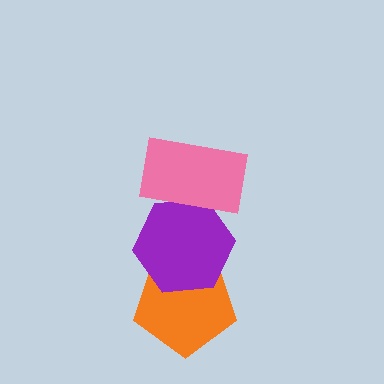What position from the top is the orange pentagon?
The orange pentagon is 3rd from the top.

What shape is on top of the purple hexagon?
The pink rectangle is on top of the purple hexagon.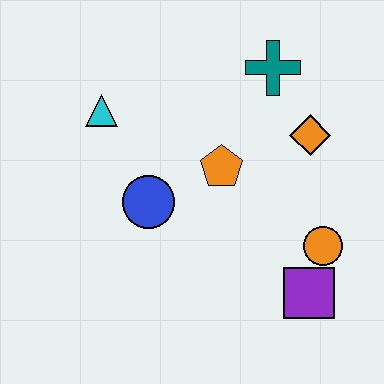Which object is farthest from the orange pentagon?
The purple square is farthest from the orange pentagon.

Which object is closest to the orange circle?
The purple square is closest to the orange circle.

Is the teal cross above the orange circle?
Yes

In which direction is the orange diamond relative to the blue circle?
The orange diamond is to the right of the blue circle.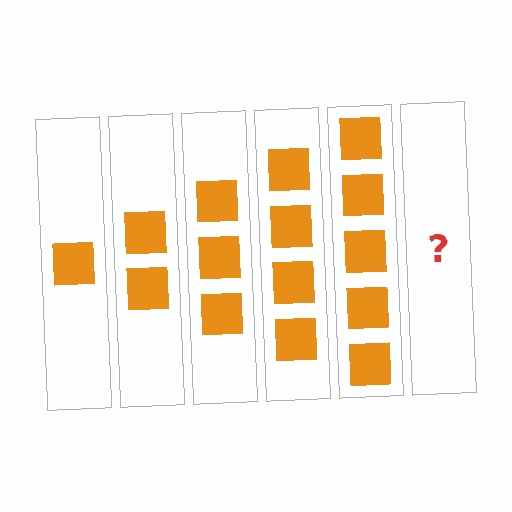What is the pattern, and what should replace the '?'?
The pattern is that each step adds one more square. The '?' should be 6 squares.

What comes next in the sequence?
The next element should be 6 squares.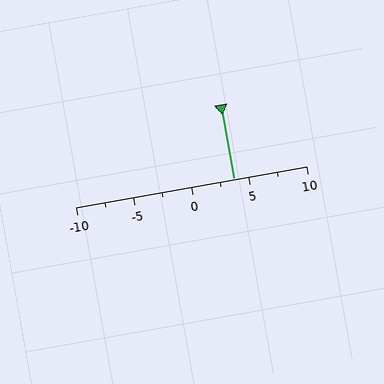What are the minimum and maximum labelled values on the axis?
The axis runs from -10 to 10.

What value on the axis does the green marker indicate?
The marker indicates approximately 3.8.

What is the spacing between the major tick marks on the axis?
The major ticks are spaced 5 apart.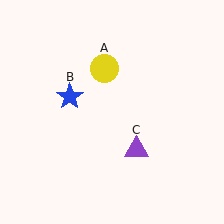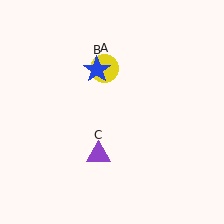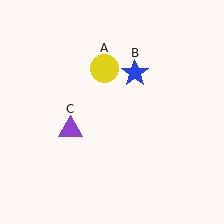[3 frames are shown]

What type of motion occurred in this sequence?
The blue star (object B), purple triangle (object C) rotated clockwise around the center of the scene.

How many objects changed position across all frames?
2 objects changed position: blue star (object B), purple triangle (object C).